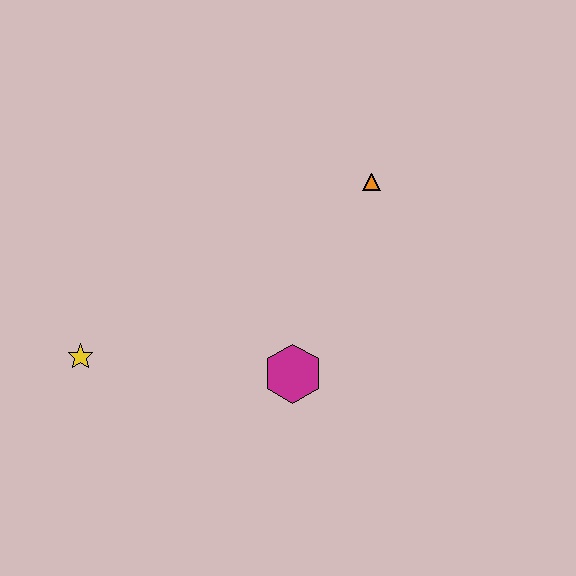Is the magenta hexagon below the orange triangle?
Yes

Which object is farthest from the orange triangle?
The yellow star is farthest from the orange triangle.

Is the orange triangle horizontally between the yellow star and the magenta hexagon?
No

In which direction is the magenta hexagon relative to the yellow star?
The magenta hexagon is to the right of the yellow star.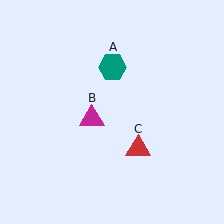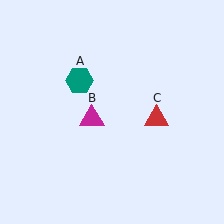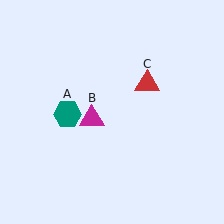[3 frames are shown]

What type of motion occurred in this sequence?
The teal hexagon (object A), red triangle (object C) rotated counterclockwise around the center of the scene.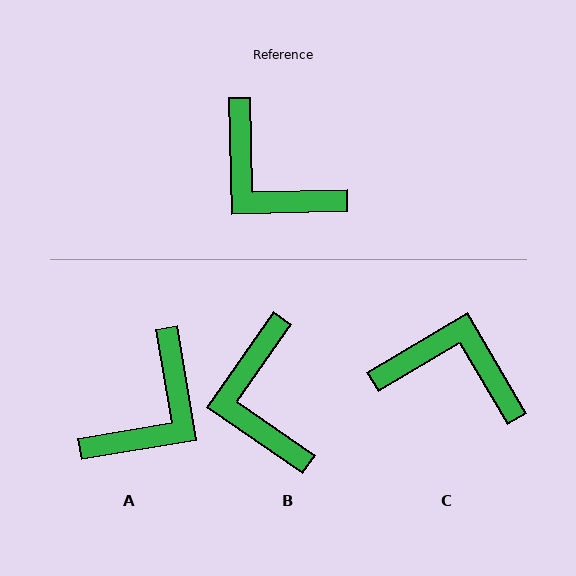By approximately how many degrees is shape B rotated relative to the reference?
Approximately 36 degrees clockwise.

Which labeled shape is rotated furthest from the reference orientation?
C, about 151 degrees away.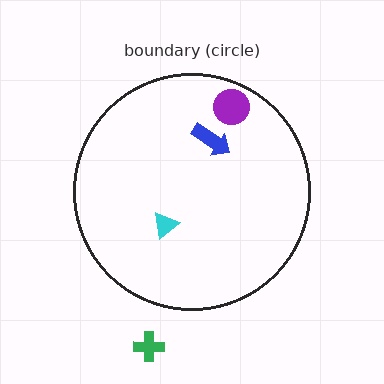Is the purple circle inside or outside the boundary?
Inside.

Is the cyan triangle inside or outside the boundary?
Inside.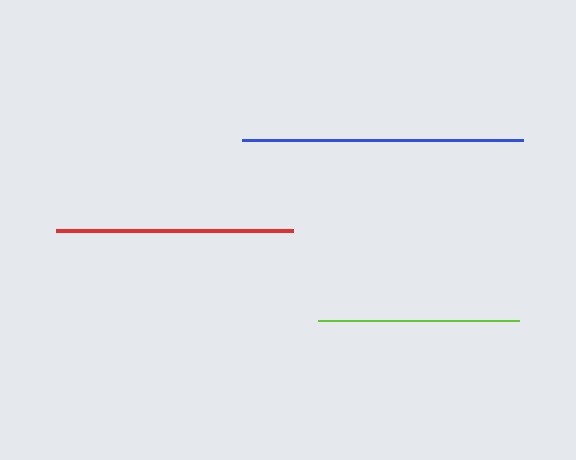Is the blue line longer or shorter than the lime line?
The blue line is longer than the lime line.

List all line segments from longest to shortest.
From longest to shortest: blue, red, lime.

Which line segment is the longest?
The blue line is the longest at approximately 281 pixels.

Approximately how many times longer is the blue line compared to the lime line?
The blue line is approximately 1.4 times the length of the lime line.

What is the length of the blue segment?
The blue segment is approximately 281 pixels long.